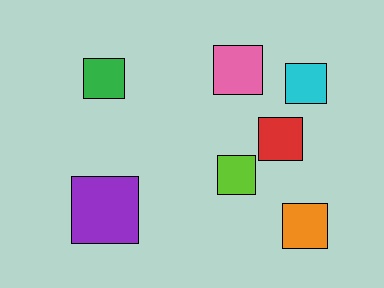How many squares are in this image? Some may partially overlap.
There are 7 squares.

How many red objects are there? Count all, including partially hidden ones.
There is 1 red object.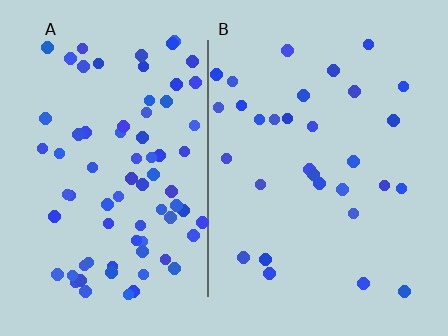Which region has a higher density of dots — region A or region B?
A (the left).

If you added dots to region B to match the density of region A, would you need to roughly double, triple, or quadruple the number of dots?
Approximately triple.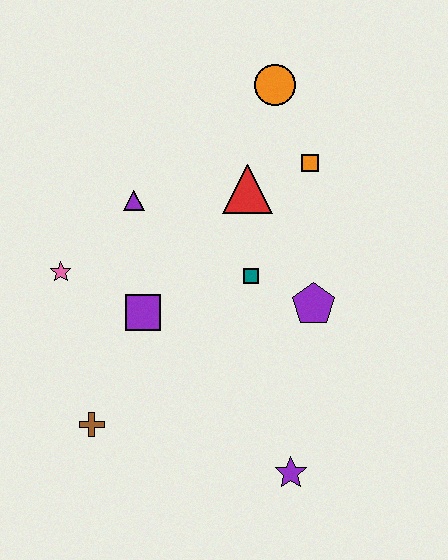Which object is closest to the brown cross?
The purple square is closest to the brown cross.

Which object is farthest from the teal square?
The brown cross is farthest from the teal square.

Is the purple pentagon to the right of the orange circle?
Yes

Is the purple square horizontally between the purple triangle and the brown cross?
No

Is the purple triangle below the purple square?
No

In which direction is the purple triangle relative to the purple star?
The purple triangle is above the purple star.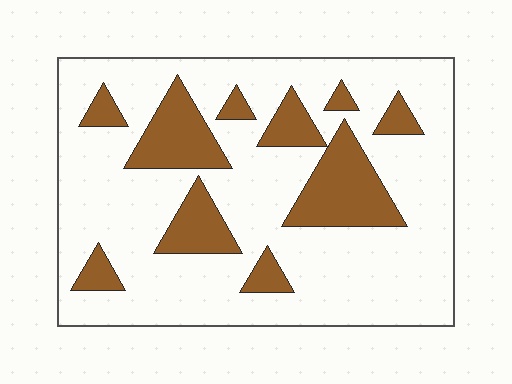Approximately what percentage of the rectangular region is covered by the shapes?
Approximately 25%.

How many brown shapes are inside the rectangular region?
10.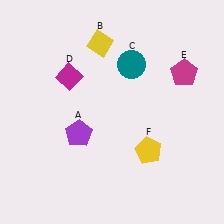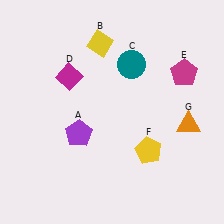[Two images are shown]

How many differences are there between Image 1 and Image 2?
There is 1 difference between the two images.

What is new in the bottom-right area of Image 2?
An orange triangle (G) was added in the bottom-right area of Image 2.